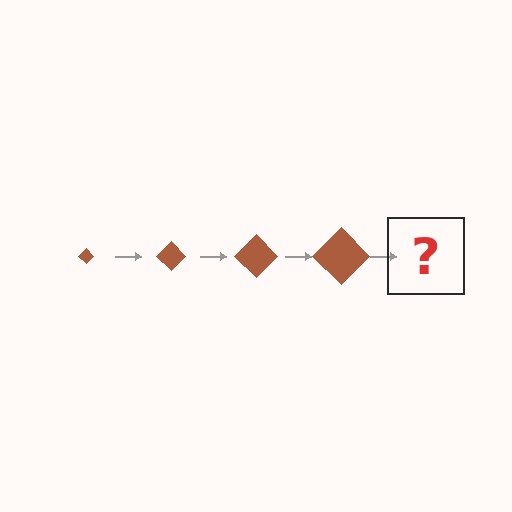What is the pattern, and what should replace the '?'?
The pattern is that the diamond gets progressively larger each step. The '?' should be a brown diamond, larger than the previous one.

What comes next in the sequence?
The next element should be a brown diamond, larger than the previous one.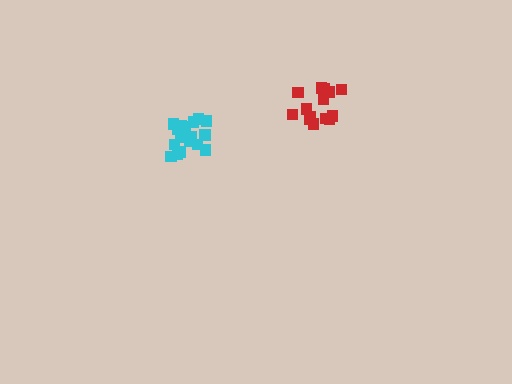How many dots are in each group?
Group 1: 18 dots, Group 2: 14 dots (32 total).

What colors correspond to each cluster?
The clusters are colored: cyan, red.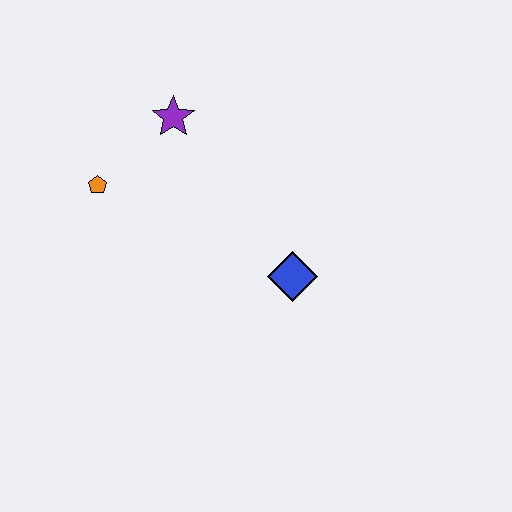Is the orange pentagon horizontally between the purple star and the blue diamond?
No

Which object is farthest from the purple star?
The blue diamond is farthest from the purple star.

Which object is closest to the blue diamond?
The purple star is closest to the blue diamond.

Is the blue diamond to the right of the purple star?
Yes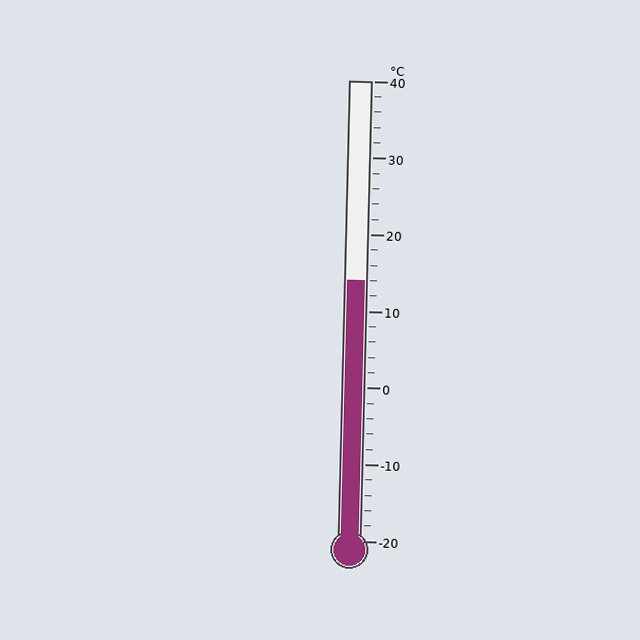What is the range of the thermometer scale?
The thermometer scale ranges from -20°C to 40°C.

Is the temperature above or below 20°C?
The temperature is below 20°C.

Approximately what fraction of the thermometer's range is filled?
The thermometer is filled to approximately 55% of its range.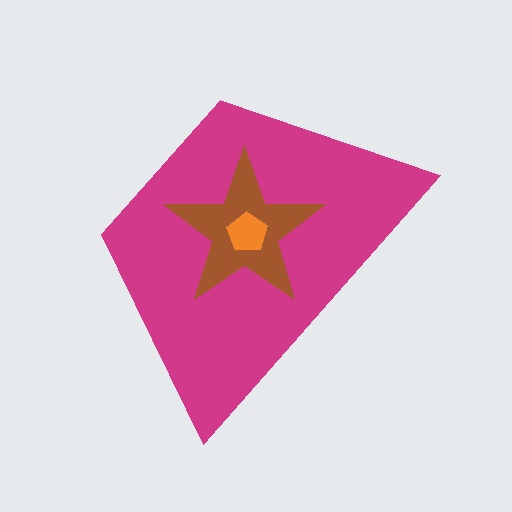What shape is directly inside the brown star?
The orange pentagon.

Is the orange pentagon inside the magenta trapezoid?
Yes.